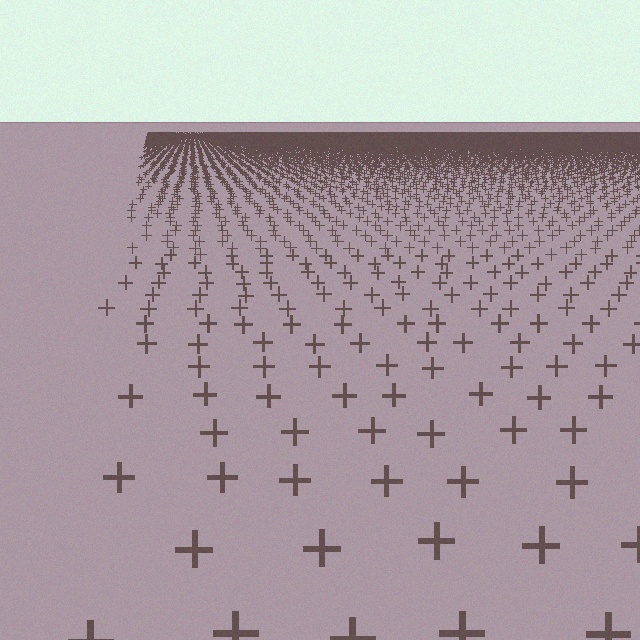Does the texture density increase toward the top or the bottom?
Density increases toward the top.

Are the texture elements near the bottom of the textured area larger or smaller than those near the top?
Larger. Near the bottom, elements are closer to the viewer and appear at a bigger on-screen size.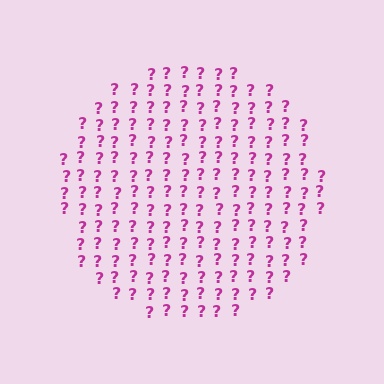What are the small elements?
The small elements are question marks.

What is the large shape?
The large shape is a circle.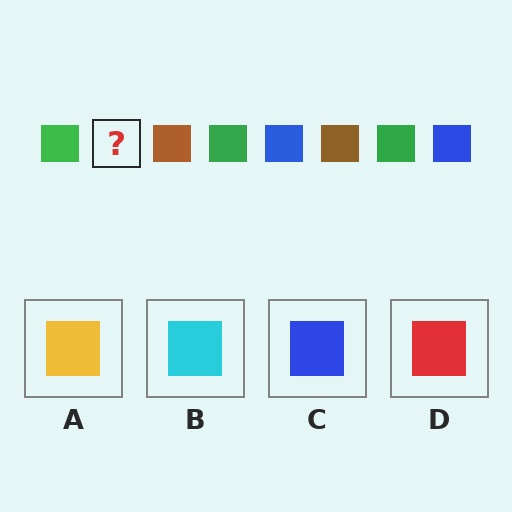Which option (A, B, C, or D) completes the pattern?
C.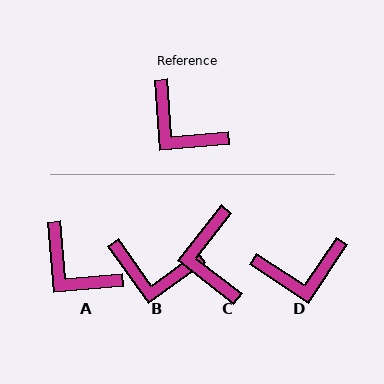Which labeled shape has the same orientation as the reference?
A.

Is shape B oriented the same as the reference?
No, it is off by about 31 degrees.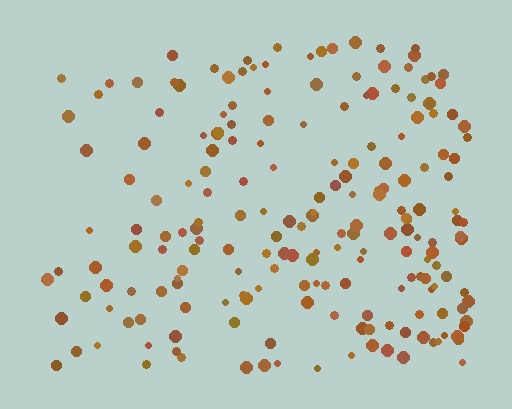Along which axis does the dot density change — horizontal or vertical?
Horizontal.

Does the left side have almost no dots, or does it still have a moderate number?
Still a moderate number, just noticeably fewer than the right.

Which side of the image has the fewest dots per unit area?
The left.